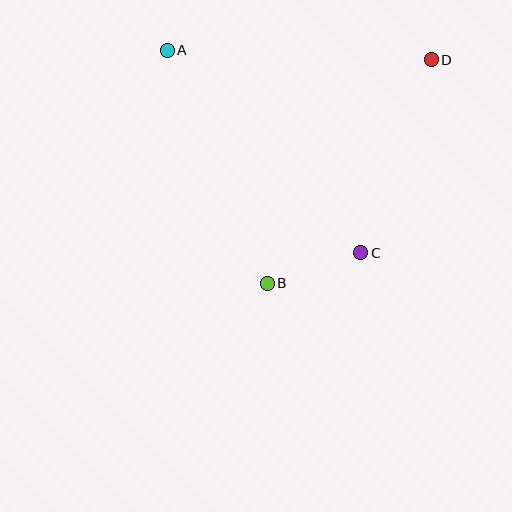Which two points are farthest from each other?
Points A and C are farthest from each other.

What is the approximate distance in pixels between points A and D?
The distance between A and D is approximately 264 pixels.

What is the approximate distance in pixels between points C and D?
The distance between C and D is approximately 205 pixels.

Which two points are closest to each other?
Points B and C are closest to each other.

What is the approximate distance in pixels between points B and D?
The distance between B and D is approximately 278 pixels.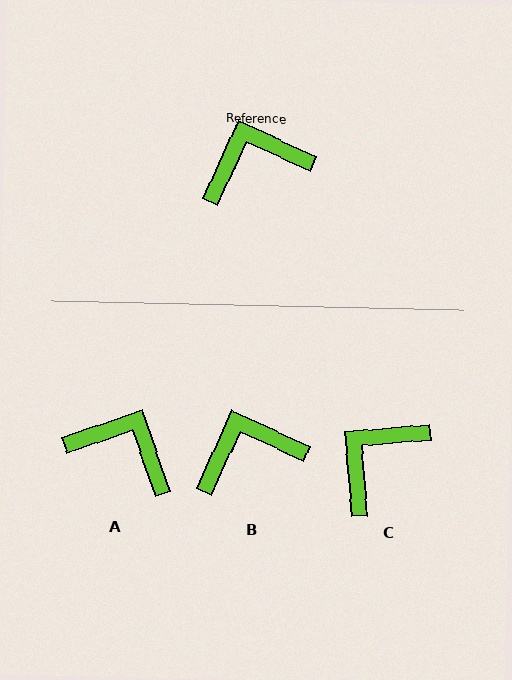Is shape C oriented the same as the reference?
No, it is off by about 29 degrees.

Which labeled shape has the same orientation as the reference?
B.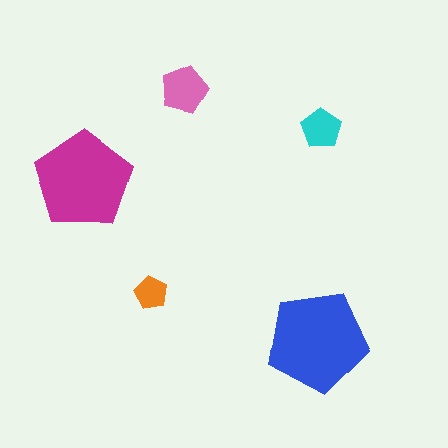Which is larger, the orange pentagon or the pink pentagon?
The pink one.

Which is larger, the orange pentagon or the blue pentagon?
The blue one.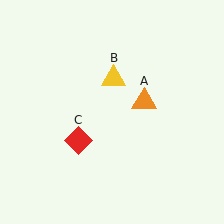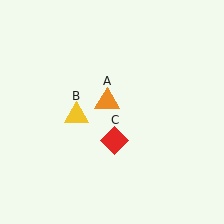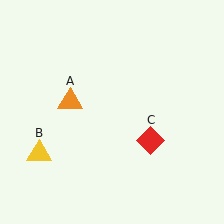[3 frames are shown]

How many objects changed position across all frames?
3 objects changed position: orange triangle (object A), yellow triangle (object B), red diamond (object C).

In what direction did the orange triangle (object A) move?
The orange triangle (object A) moved left.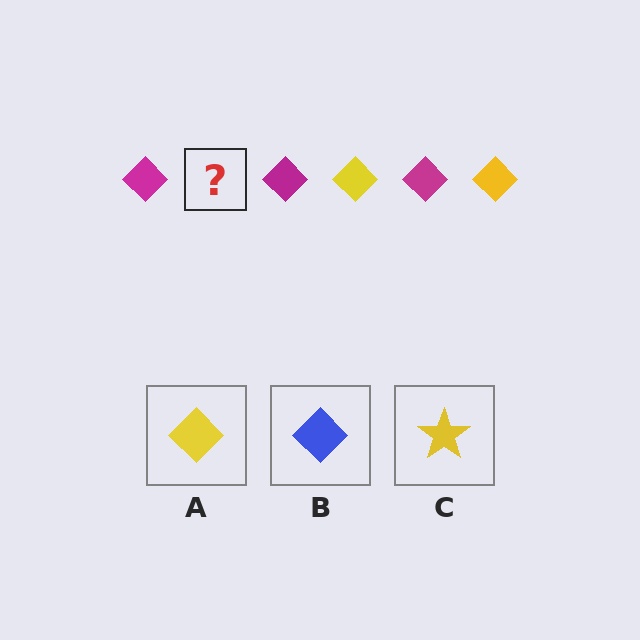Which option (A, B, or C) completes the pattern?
A.